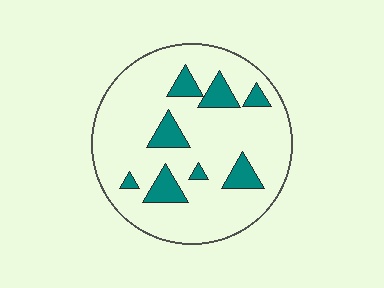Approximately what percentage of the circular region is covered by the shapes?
Approximately 15%.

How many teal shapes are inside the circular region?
8.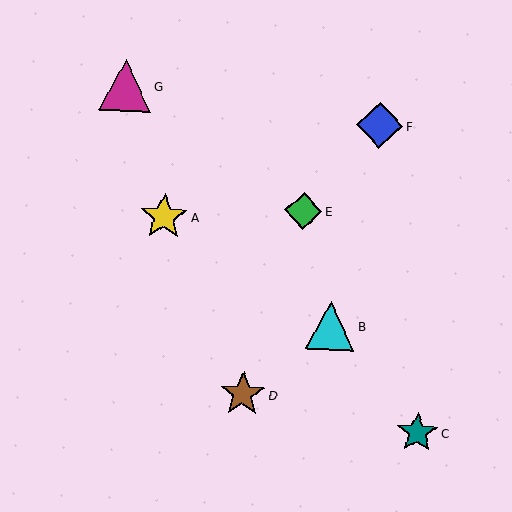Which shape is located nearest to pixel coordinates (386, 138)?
The blue diamond (labeled F) at (380, 125) is nearest to that location.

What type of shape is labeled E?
Shape E is a green diamond.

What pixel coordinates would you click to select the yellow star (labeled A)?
Click at (164, 217) to select the yellow star A.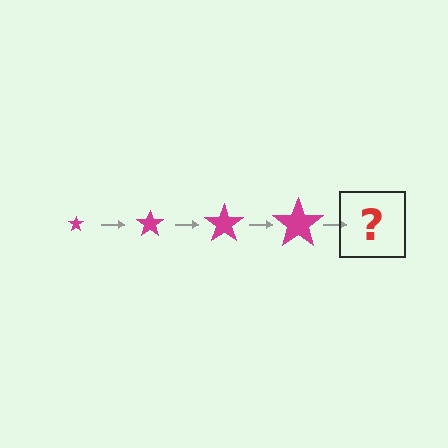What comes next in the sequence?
The next element should be a magenta star, larger than the previous one.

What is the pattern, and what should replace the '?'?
The pattern is that the star gets progressively larger each step. The '?' should be a magenta star, larger than the previous one.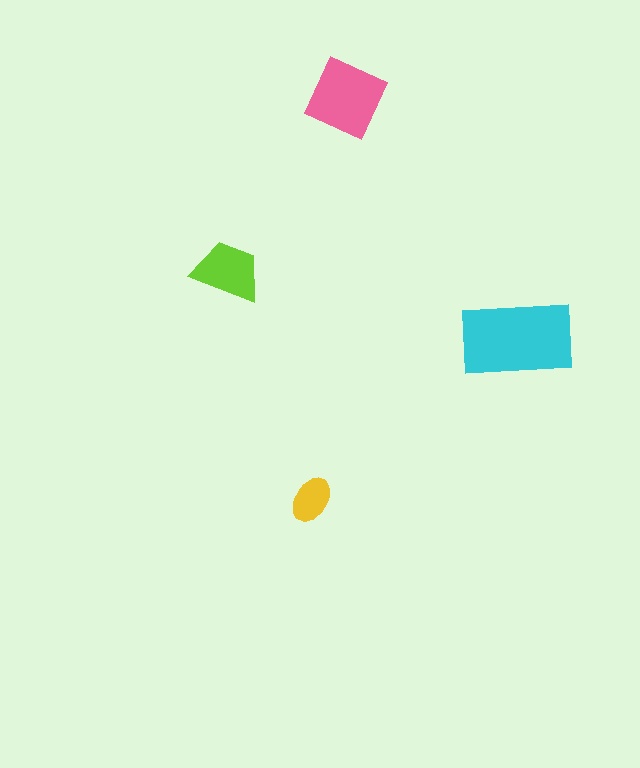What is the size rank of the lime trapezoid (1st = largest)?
3rd.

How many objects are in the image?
There are 4 objects in the image.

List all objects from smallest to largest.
The yellow ellipse, the lime trapezoid, the pink diamond, the cyan rectangle.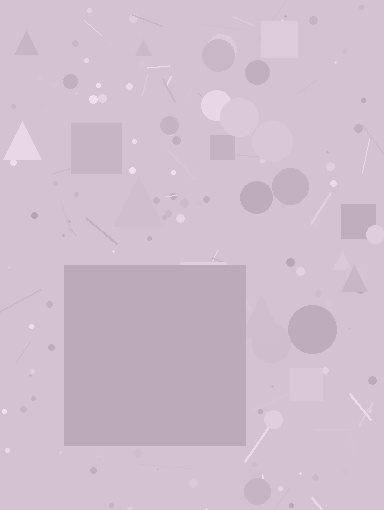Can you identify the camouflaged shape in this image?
The camouflaged shape is a square.